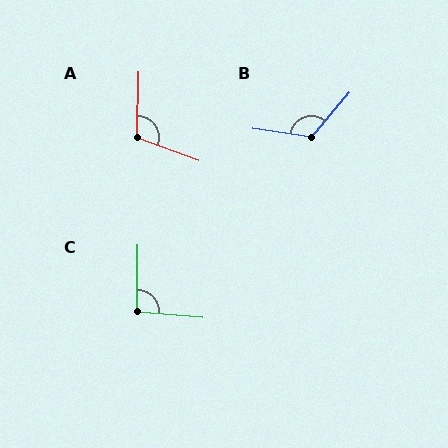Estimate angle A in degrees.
Approximately 109 degrees.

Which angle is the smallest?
C, at approximately 95 degrees.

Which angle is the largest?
B, at approximately 122 degrees.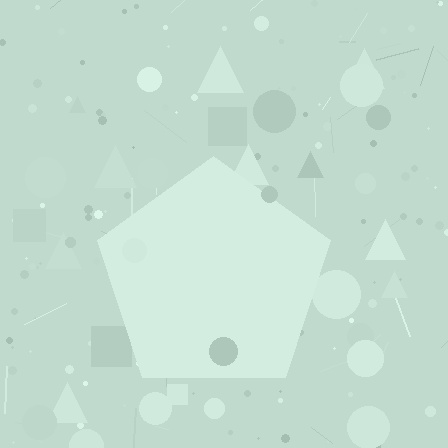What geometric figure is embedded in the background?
A pentagon is embedded in the background.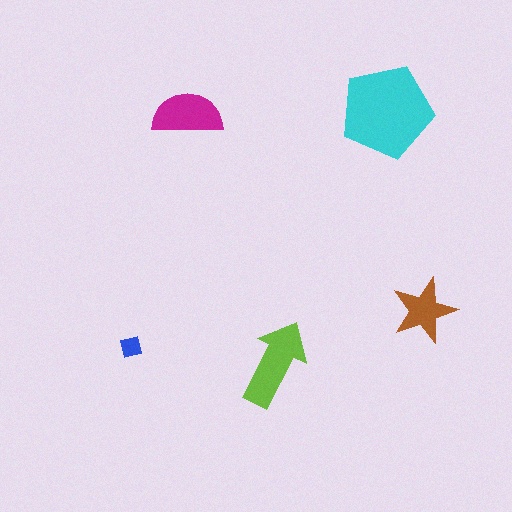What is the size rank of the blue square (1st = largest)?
5th.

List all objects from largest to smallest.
The cyan pentagon, the lime arrow, the magenta semicircle, the brown star, the blue square.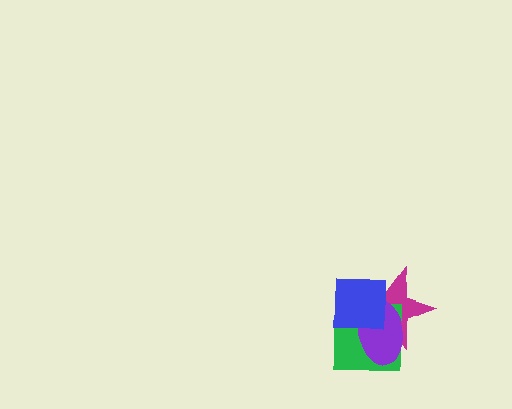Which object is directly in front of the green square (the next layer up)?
The purple ellipse is directly in front of the green square.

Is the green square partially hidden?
Yes, it is partially covered by another shape.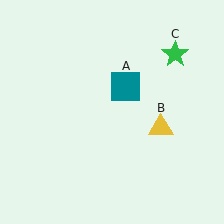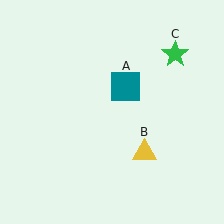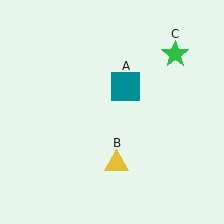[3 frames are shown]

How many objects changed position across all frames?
1 object changed position: yellow triangle (object B).